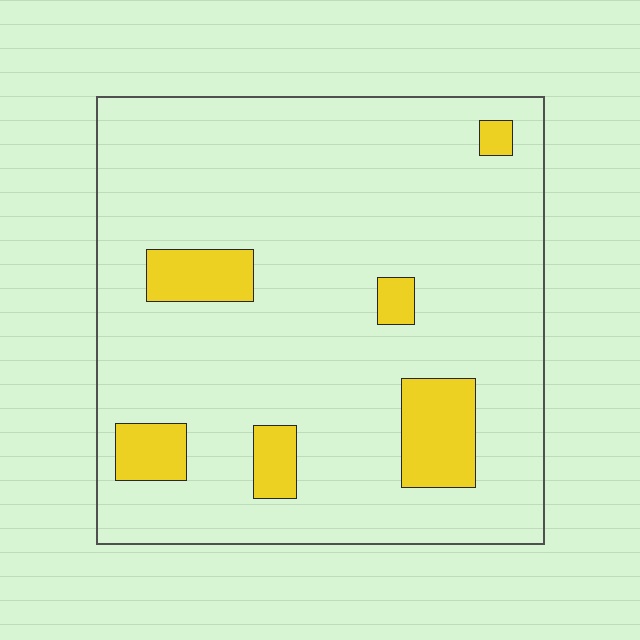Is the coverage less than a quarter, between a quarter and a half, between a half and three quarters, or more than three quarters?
Less than a quarter.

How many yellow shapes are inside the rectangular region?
6.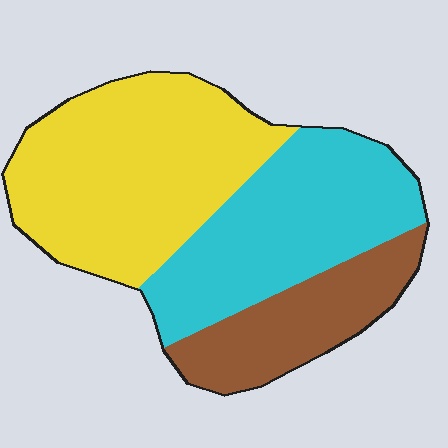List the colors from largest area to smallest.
From largest to smallest: yellow, cyan, brown.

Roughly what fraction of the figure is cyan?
Cyan takes up between a third and a half of the figure.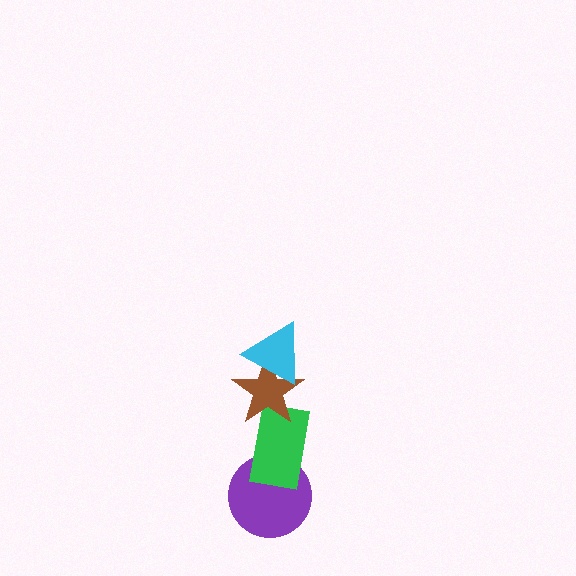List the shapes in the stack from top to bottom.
From top to bottom: the cyan triangle, the brown star, the green rectangle, the purple circle.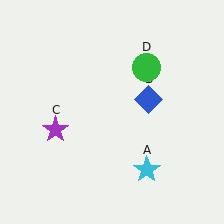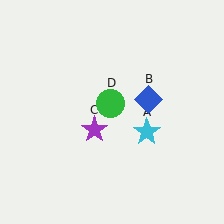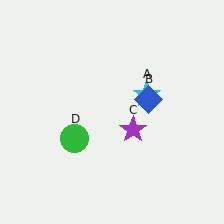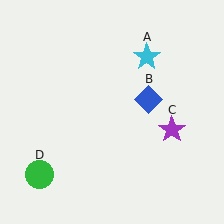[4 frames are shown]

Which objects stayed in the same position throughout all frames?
Blue diamond (object B) remained stationary.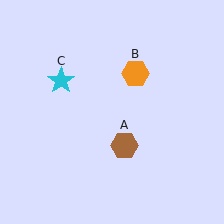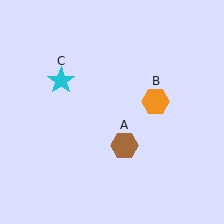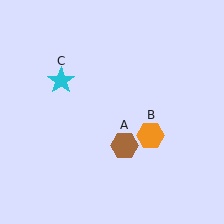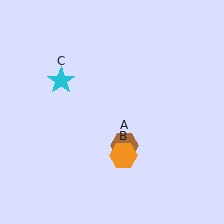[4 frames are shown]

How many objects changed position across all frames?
1 object changed position: orange hexagon (object B).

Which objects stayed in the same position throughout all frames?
Brown hexagon (object A) and cyan star (object C) remained stationary.